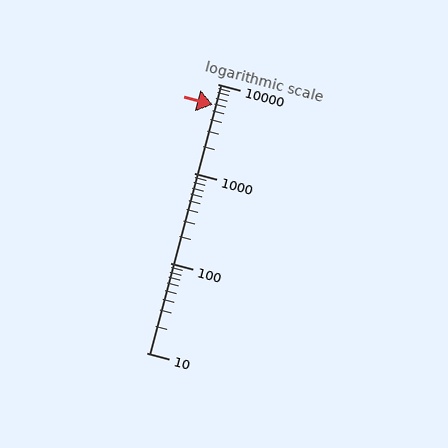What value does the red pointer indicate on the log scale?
The pointer indicates approximately 5900.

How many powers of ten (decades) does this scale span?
The scale spans 3 decades, from 10 to 10000.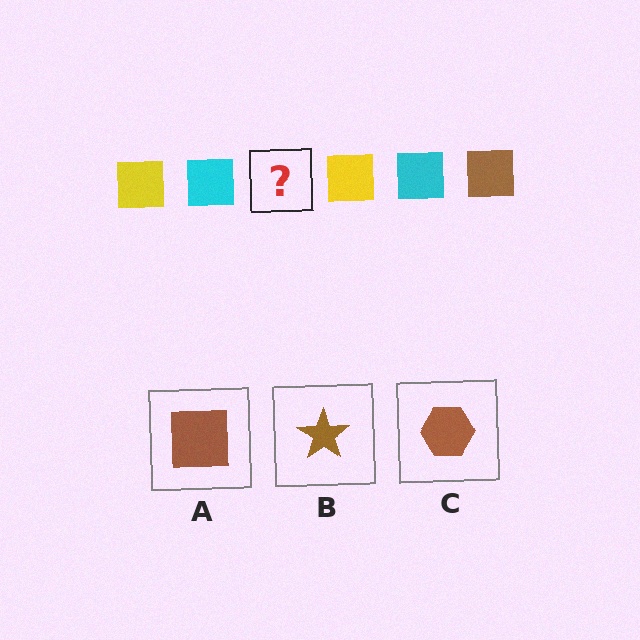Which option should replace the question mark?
Option A.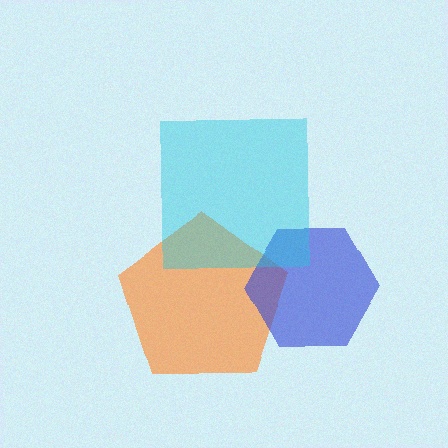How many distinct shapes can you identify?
There are 3 distinct shapes: an orange pentagon, a blue hexagon, a cyan square.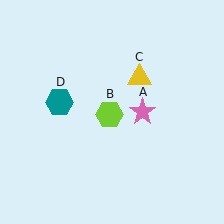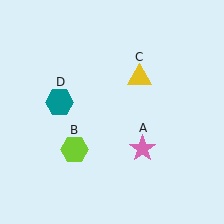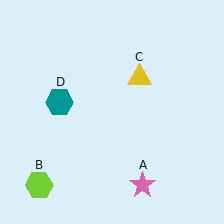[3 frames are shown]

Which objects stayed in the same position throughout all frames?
Yellow triangle (object C) and teal hexagon (object D) remained stationary.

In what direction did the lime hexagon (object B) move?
The lime hexagon (object B) moved down and to the left.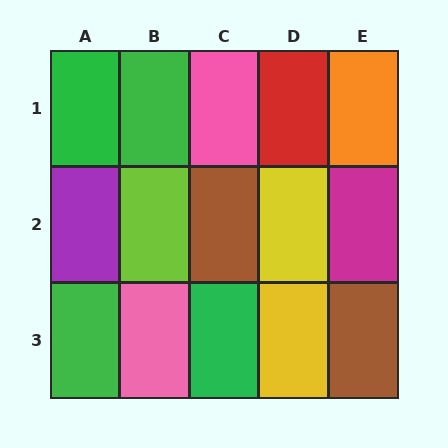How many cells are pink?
2 cells are pink.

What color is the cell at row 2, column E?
Magenta.